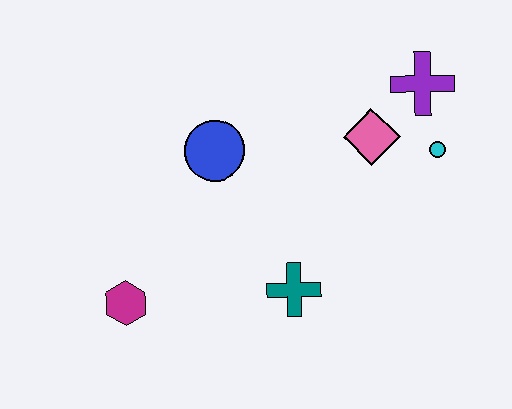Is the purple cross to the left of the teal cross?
No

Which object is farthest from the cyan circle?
The magenta hexagon is farthest from the cyan circle.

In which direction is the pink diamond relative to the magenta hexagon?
The pink diamond is to the right of the magenta hexagon.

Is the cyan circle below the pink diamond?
Yes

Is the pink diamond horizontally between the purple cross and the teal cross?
Yes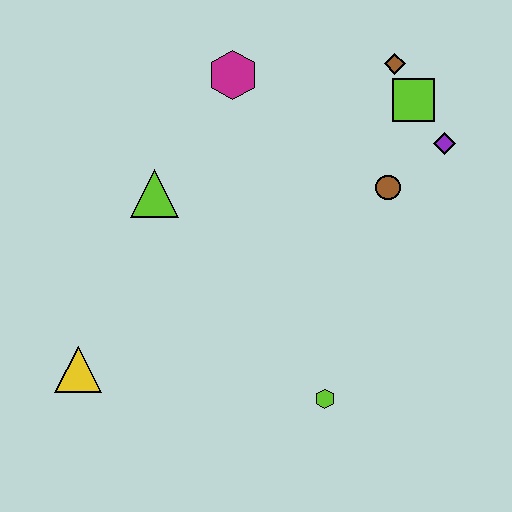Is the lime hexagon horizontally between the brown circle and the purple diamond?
No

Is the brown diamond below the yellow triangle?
No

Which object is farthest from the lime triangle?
The purple diamond is farthest from the lime triangle.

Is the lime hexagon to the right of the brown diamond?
No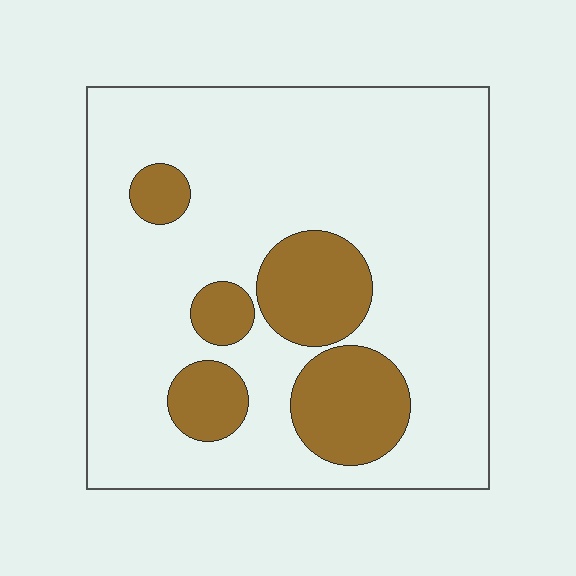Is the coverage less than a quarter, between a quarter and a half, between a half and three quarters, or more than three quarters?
Less than a quarter.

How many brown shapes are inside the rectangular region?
5.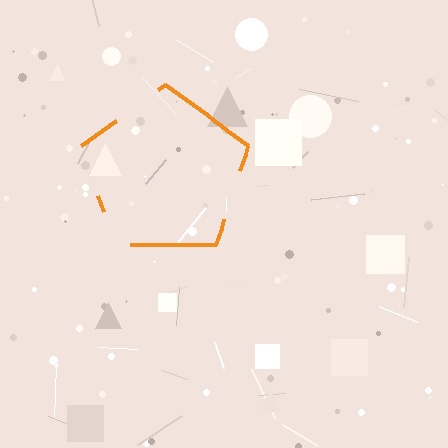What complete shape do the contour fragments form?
The contour fragments form a pentagon.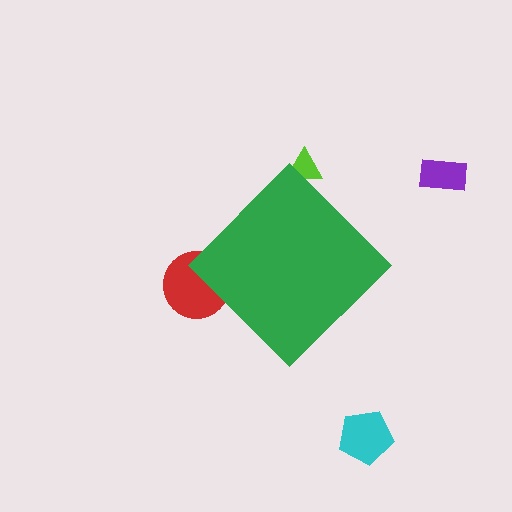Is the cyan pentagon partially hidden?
No, the cyan pentagon is fully visible.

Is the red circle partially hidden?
Yes, the red circle is partially hidden behind the green diamond.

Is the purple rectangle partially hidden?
No, the purple rectangle is fully visible.